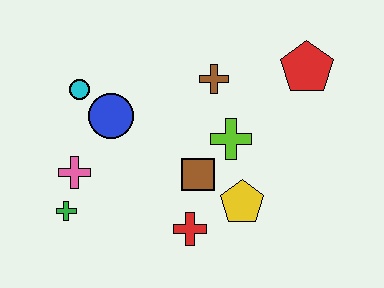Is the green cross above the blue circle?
No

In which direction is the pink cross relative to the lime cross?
The pink cross is to the left of the lime cross.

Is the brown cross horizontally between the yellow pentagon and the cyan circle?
Yes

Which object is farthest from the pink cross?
The red pentagon is farthest from the pink cross.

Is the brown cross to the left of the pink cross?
No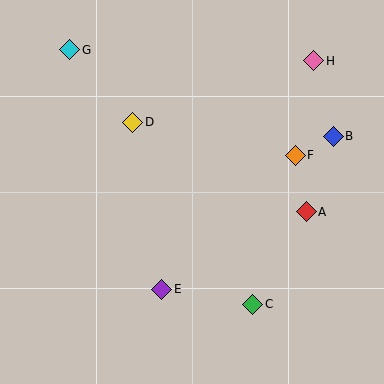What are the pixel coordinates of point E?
Point E is at (162, 289).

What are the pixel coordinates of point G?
Point G is at (70, 50).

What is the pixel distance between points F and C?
The distance between F and C is 155 pixels.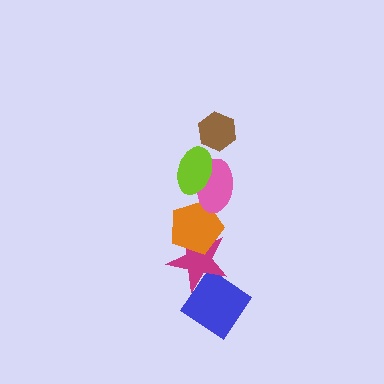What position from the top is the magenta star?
The magenta star is 5th from the top.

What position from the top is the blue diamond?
The blue diamond is 6th from the top.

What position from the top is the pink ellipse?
The pink ellipse is 3rd from the top.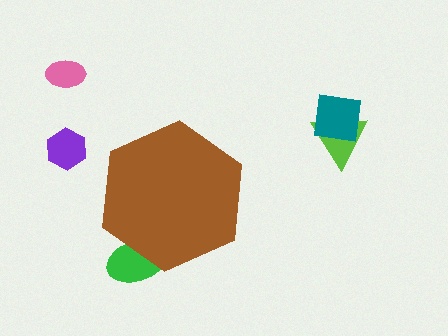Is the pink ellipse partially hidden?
No, the pink ellipse is fully visible.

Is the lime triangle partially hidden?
No, the lime triangle is fully visible.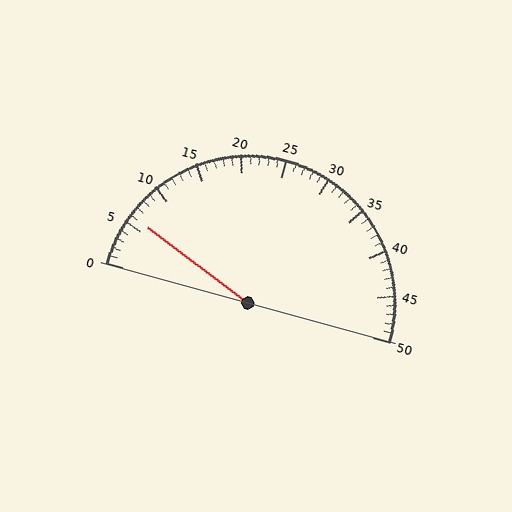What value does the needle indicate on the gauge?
The needle indicates approximately 6.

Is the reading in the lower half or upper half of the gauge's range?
The reading is in the lower half of the range (0 to 50).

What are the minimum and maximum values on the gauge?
The gauge ranges from 0 to 50.